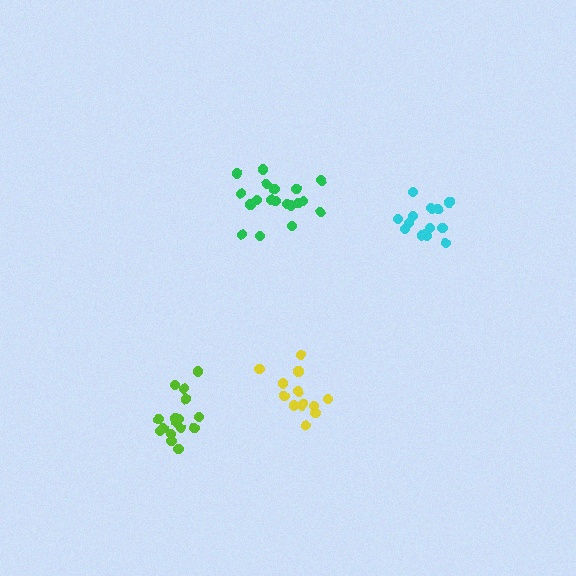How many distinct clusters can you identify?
There are 4 distinct clusters.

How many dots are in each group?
Group 1: 19 dots, Group 2: 13 dots, Group 3: 13 dots, Group 4: 16 dots (61 total).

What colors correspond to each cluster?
The clusters are colored: green, yellow, cyan, lime.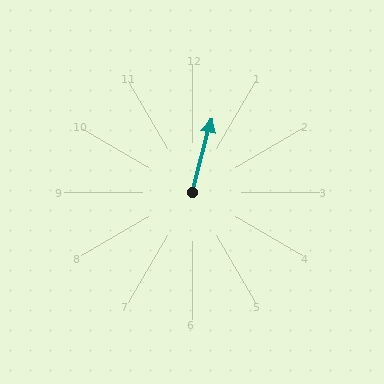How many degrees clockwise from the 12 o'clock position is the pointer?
Approximately 15 degrees.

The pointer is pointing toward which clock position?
Roughly 12 o'clock.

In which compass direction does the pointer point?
North.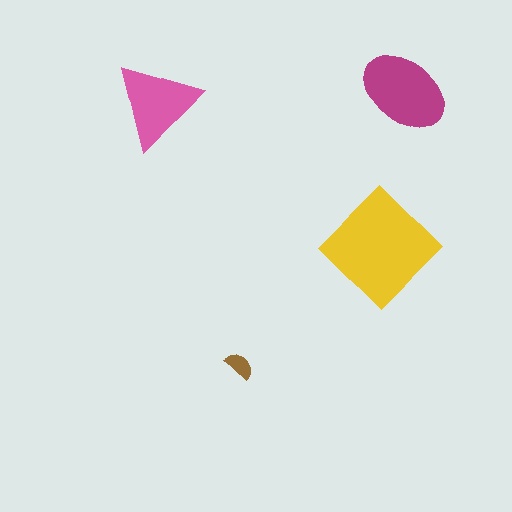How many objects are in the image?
There are 4 objects in the image.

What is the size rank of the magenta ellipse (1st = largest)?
2nd.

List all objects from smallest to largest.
The brown semicircle, the pink triangle, the magenta ellipse, the yellow diamond.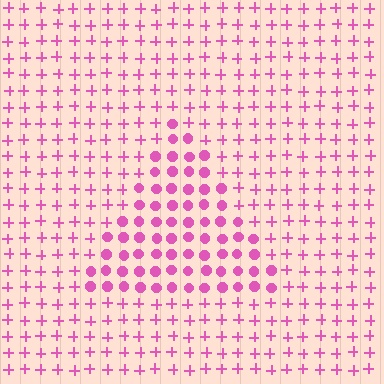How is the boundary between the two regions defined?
The boundary is defined by a change in element shape: circles inside vs. plus signs outside. All elements share the same color and spacing.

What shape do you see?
I see a triangle.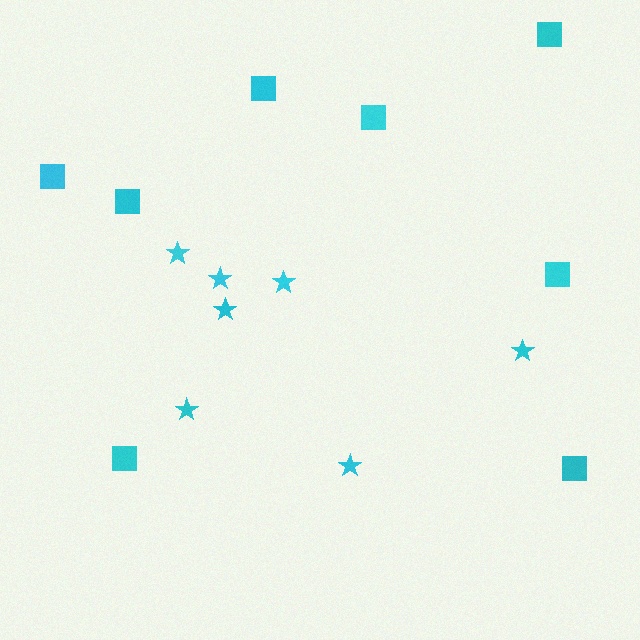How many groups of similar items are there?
There are 2 groups: one group of squares (8) and one group of stars (7).